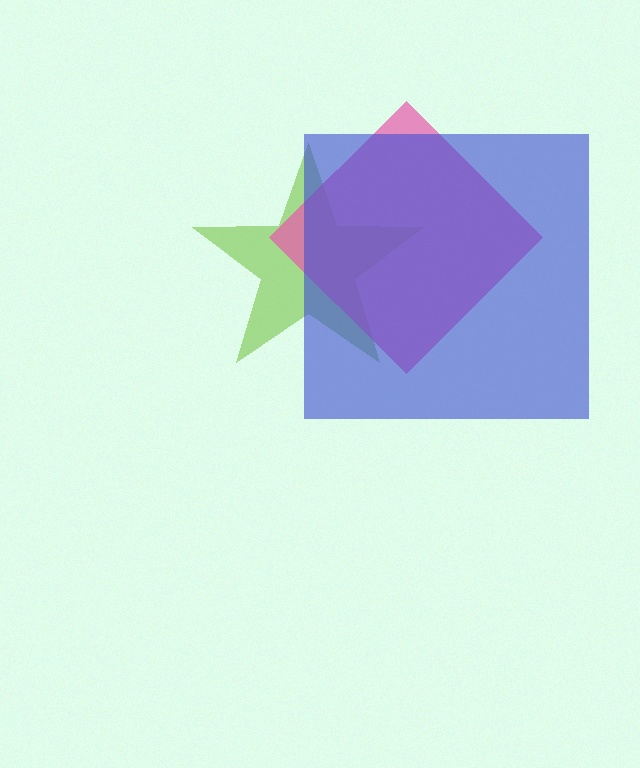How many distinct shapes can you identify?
There are 3 distinct shapes: a lime star, a pink diamond, a blue square.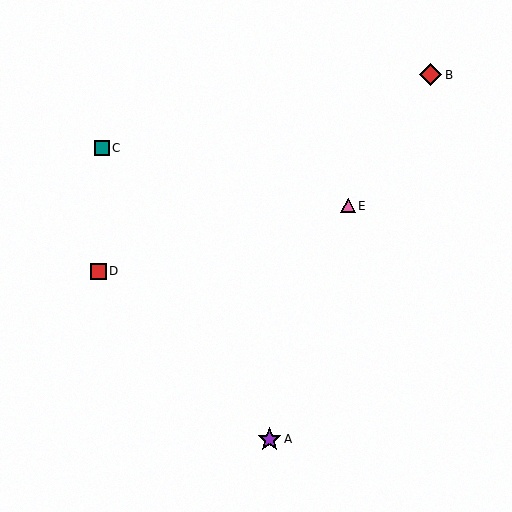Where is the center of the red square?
The center of the red square is at (98, 271).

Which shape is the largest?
The purple star (labeled A) is the largest.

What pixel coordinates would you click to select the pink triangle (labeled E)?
Click at (348, 206) to select the pink triangle E.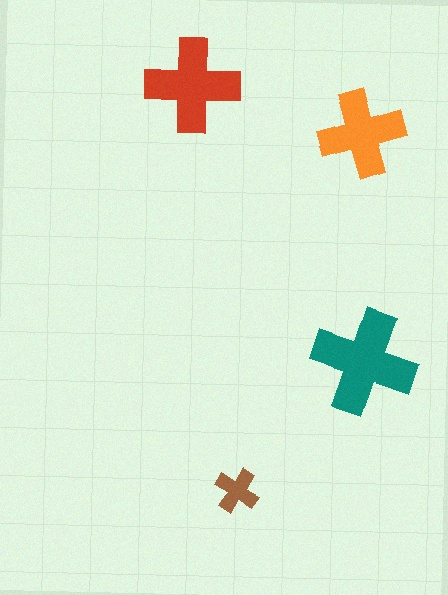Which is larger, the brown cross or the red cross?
The red one.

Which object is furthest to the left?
The red cross is leftmost.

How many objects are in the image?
There are 4 objects in the image.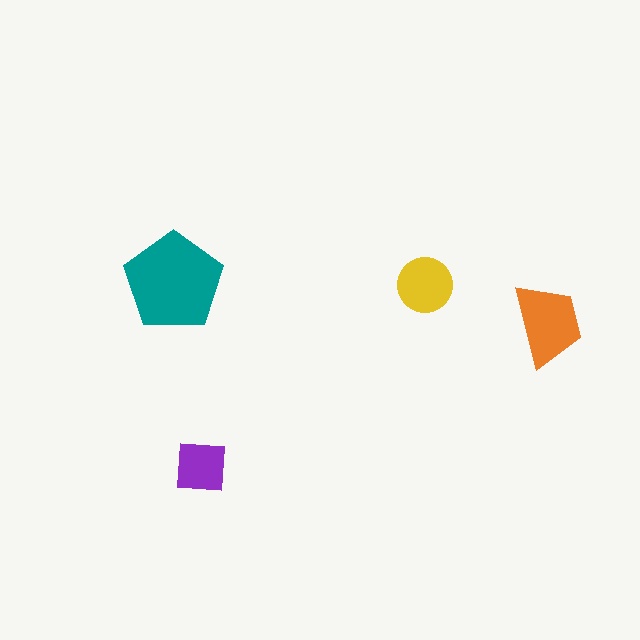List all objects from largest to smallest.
The teal pentagon, the orange trapezoid, the yellow circle, the purple square.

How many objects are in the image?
There are 4 objects in the image.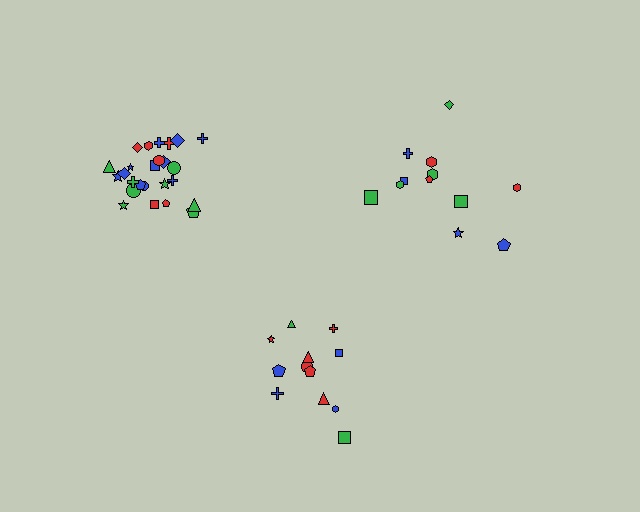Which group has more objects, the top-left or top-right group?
The top-left group.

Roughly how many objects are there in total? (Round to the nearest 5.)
Roughly 50 objects in total.